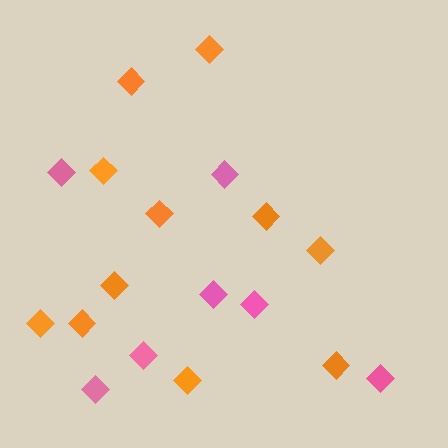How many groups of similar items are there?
There are 2 groups: one group of orange diamonds (11) and one group of pink diamonds (7).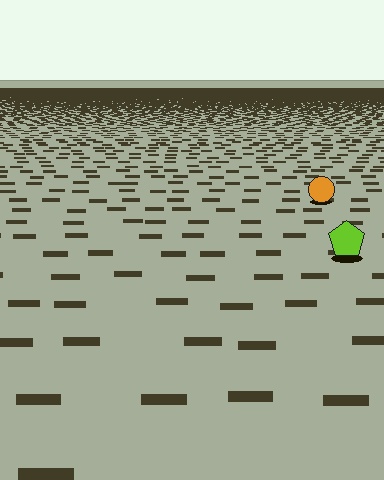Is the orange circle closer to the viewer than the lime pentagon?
No. The lime pentagon is closer — you can tell from the texture gradient: the ground texture is coarser near it.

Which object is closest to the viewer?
The lime pentagon is closest. The texture marks near it are larger and more spread out.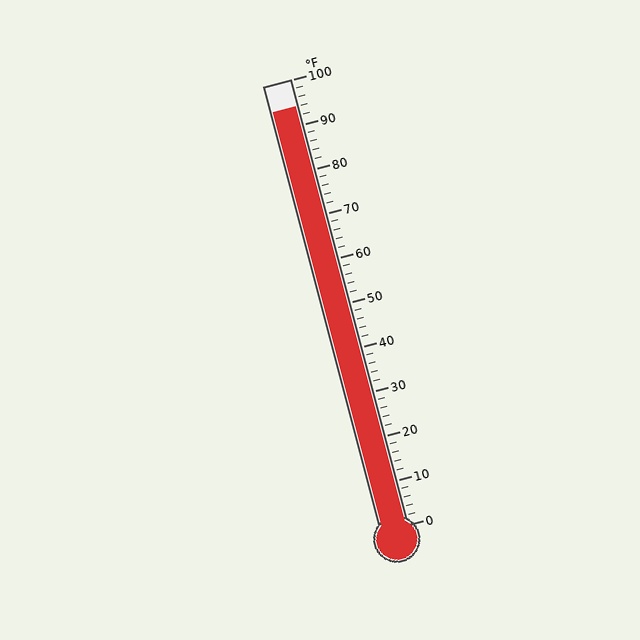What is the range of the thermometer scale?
The thermometer scale ranges from 0°F to 100°F.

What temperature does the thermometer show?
The thermometer shows approximately 94°F.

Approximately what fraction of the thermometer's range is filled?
The thermometer is filled to approximately 95% of its range.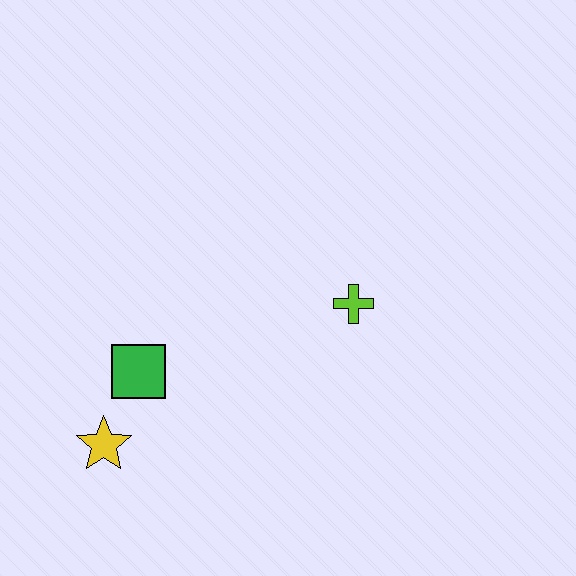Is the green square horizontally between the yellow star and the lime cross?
Yes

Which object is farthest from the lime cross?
The yellow star is farthest from the lime cross.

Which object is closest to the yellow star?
The green square is closest to the yellow star.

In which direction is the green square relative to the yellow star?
The green square is above the yellow star.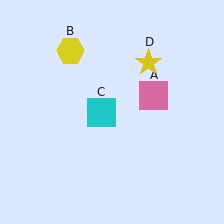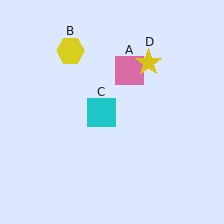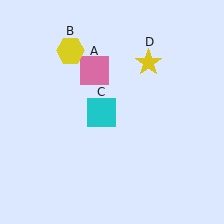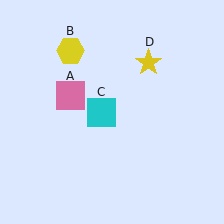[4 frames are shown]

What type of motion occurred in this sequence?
The pink square (object A) rotated counterclockwise around the center of the scene.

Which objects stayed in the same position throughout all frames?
Yellow hexagon (object B) and cyan square (object C) and yellow star (object D) remained stationary.